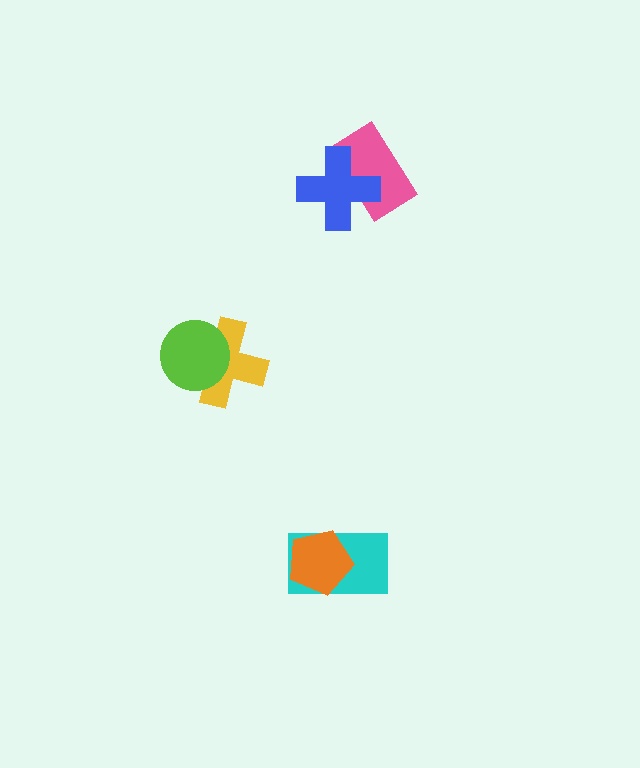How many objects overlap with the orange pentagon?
1 object overlaps with the orange pentagon.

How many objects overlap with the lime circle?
1 object overlaps with the lime circle.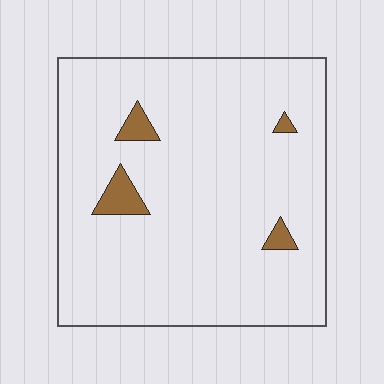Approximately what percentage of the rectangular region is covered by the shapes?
Approximately 5%.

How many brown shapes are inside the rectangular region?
4.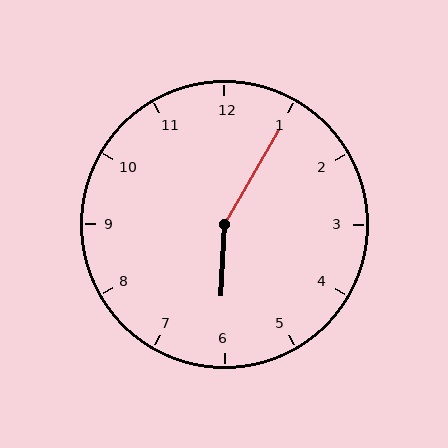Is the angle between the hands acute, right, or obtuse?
It is obtuse.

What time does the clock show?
6:05.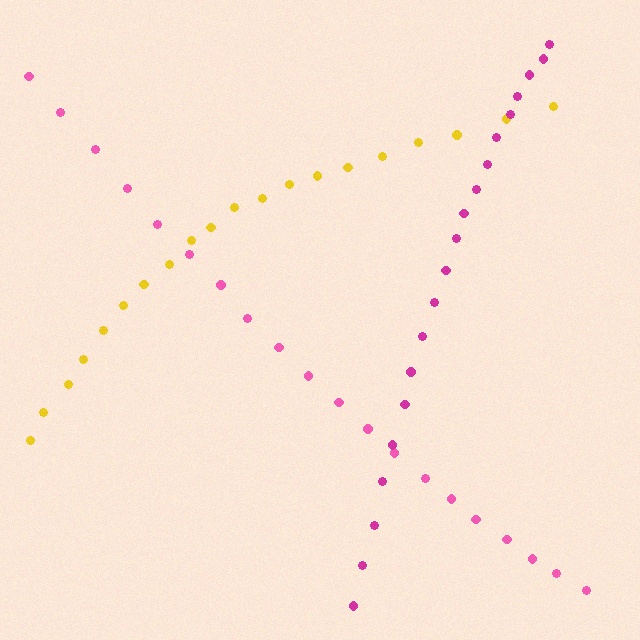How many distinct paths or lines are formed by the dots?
There are 3 distinct paths.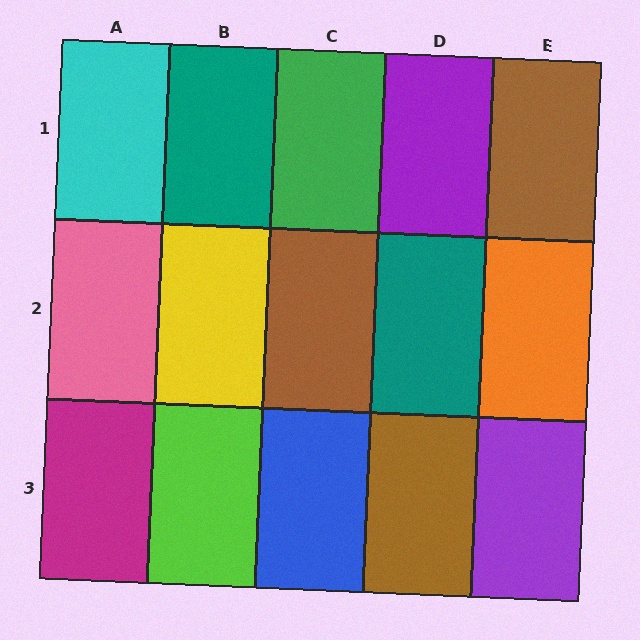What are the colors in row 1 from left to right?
Cyan, teal, green, purple, brown.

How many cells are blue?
1 cell is blue.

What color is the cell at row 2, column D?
Teal.